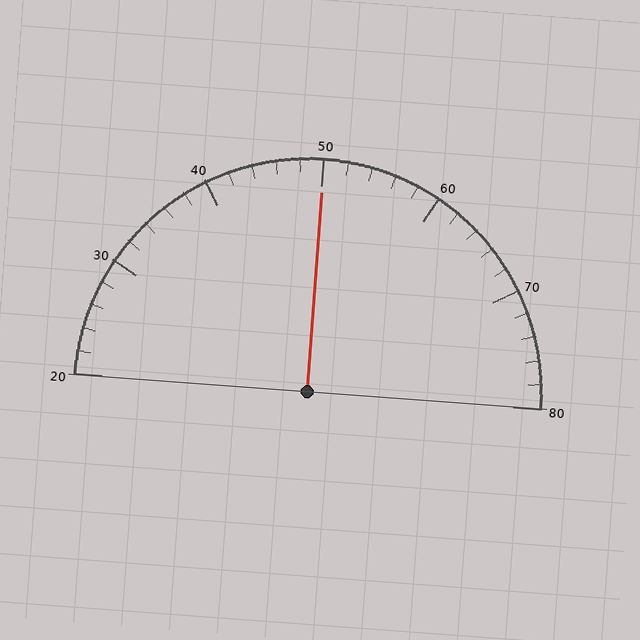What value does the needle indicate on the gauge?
The needle indicates approximately 50.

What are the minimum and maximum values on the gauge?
The gauge ranges from 20 to 80.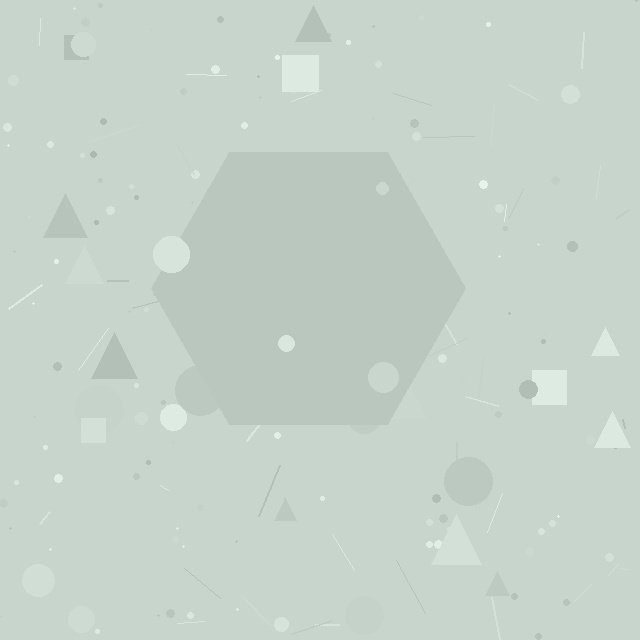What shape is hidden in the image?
A hexagon is hidden in the image.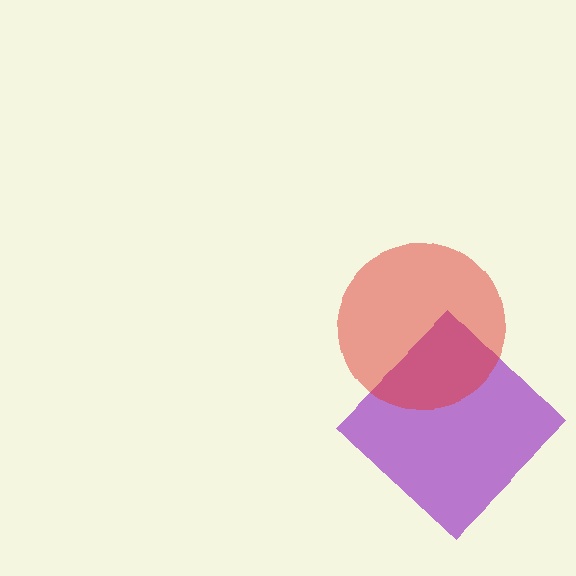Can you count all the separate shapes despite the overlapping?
Yes, there are 2 separate shapes.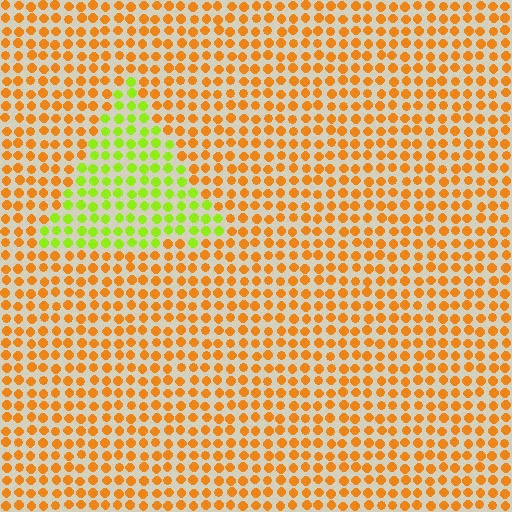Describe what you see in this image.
The image is filled with small orange elements in a uniform arrangement. A triangle-shaped region is visible where the elements are tinted to a slightly different hue, forming a subtle color boundary.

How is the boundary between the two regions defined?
The boundary is defined purely by a slight shift in hue (about 56 degrees). Spacing, size, and orientation are identical on both sides.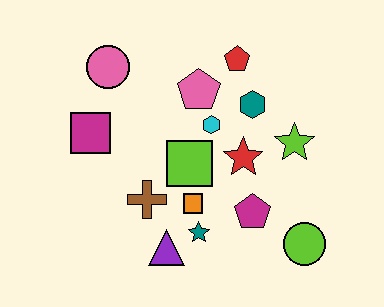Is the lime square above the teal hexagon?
No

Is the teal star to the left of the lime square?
No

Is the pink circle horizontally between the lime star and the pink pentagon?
No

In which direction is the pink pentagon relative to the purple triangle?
The pink pentagon is above the purple triangle.